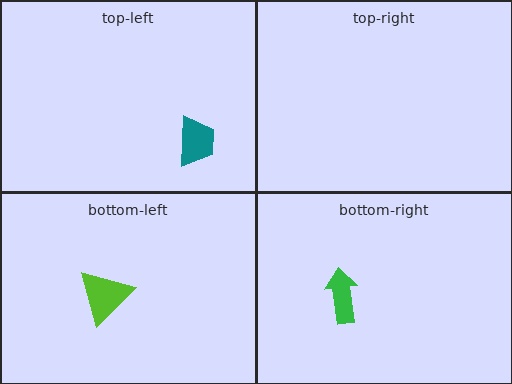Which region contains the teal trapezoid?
The top-left region.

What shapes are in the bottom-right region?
The green arrow.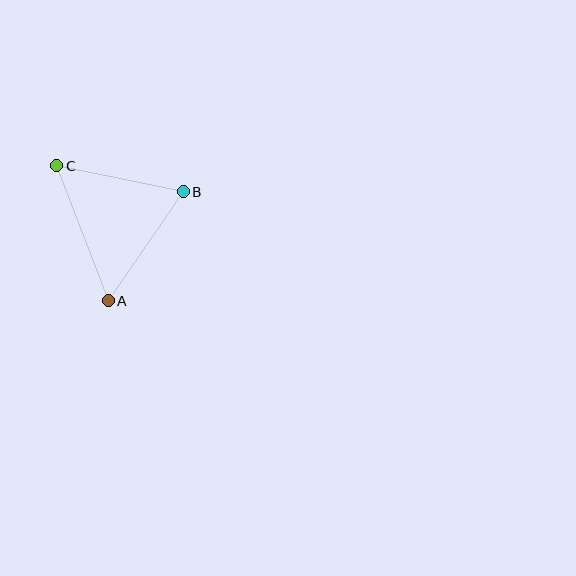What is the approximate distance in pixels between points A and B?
The distance between A and B is approximately 132 pixels.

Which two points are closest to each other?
Points B and C are closest to each other.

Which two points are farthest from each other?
Points A and C are farthest from each other.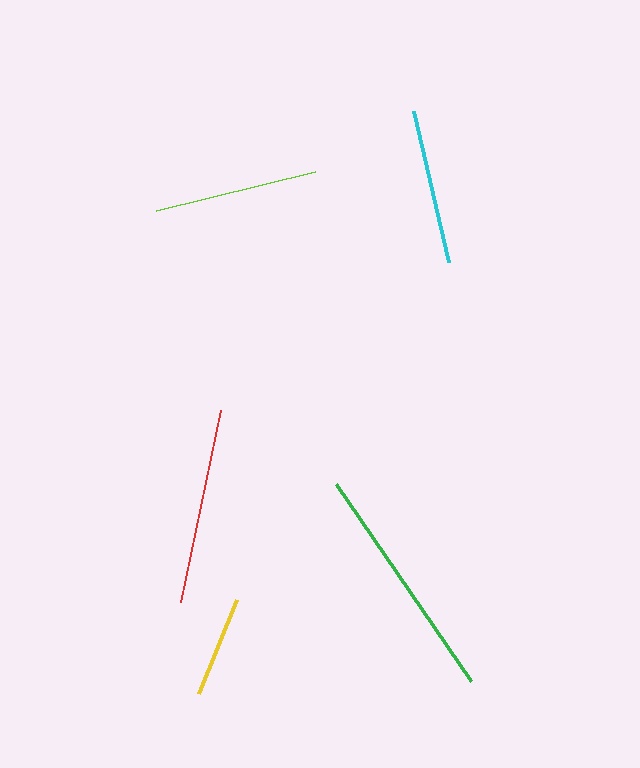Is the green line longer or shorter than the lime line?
The green line is longer than the lime line.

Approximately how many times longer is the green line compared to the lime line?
The green line is approximately 1.5 times the length of the lime line.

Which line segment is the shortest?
The yellow line is the shortest at approximately 101 pixels.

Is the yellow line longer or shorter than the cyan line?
The cyan line is longer than the yellow line.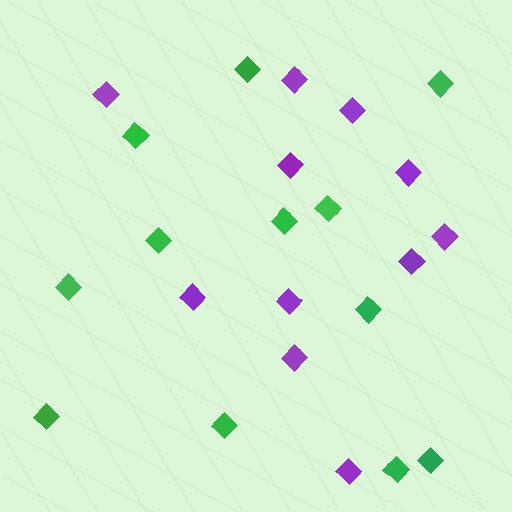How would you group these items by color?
There are 2 groups: one group of green diamonds (12) and one group of purple diamonds (11).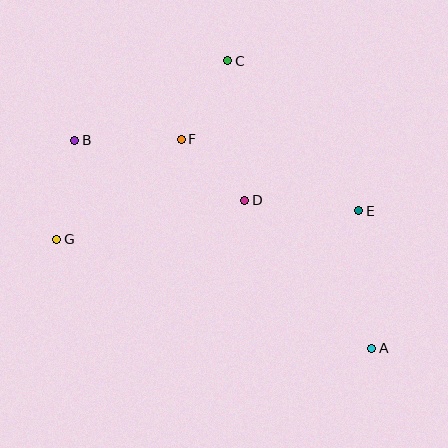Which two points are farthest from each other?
Points A and B are farthest from each other.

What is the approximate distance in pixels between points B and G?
The distance between B and G is approximately 101 pixels.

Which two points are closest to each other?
Points D and F are closest to each other.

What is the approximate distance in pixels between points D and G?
The distance between D and G is approximately 192 pixels.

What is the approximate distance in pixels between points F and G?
The distance between F and G is approximately 160 pixels.